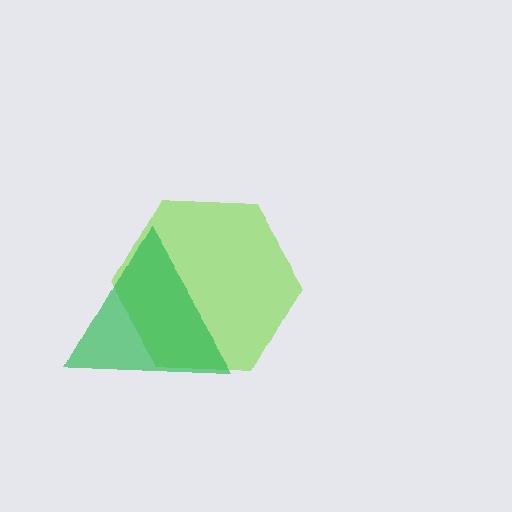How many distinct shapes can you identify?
There are 2 distinct shapes: a lime hexagon, a green triangle.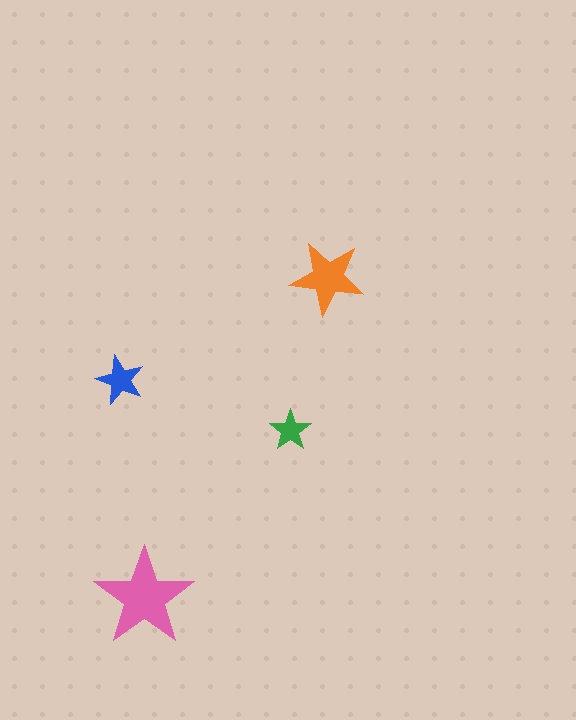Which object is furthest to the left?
The blue star is leftmost.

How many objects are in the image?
There are 4 objects in the image.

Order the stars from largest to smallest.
the pink one, the orange one, the blue one, the green one.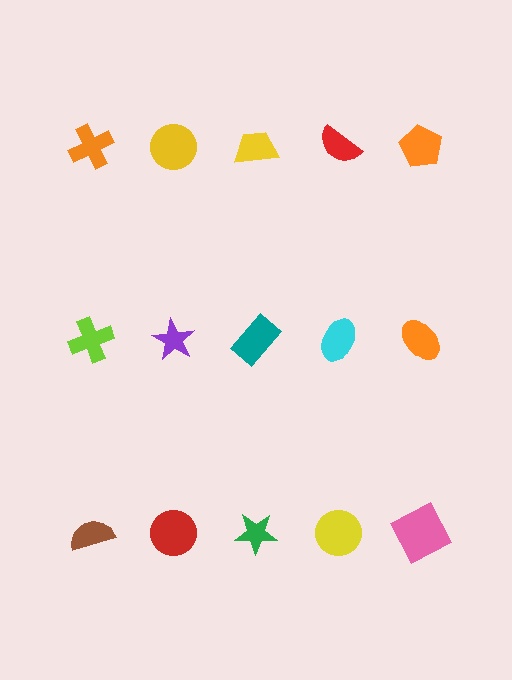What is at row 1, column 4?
A red semicircle.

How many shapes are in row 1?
5 shapes.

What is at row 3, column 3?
A green star.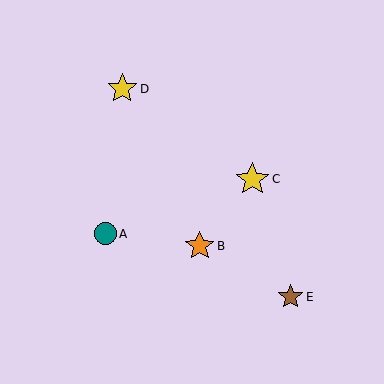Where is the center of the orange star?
The center of the orange star is at (200, 246).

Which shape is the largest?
The yellow star (labeled C) is the largest.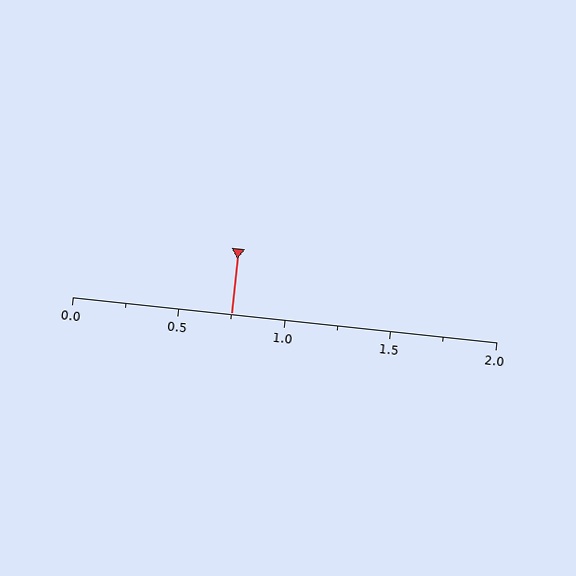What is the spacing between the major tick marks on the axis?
The major ticks are spaced 0.5 apart.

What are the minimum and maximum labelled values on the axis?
The axis runs from 0.0 to 2.0.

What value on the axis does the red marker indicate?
The marker indicates approximately 0.75.